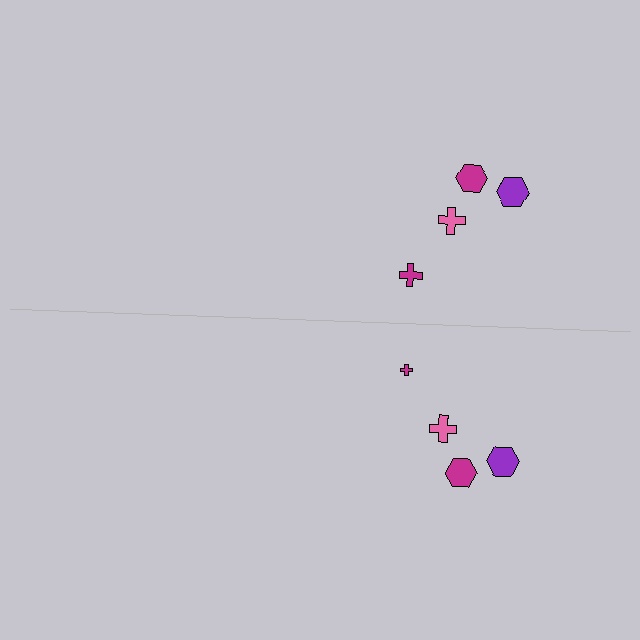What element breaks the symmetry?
The magenta cross on the bottom side has a different size than its mirror counterpart.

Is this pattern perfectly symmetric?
No, the pattern is not perfectly symmetric. The magenta cross on the bottom side has a different size than its mirror counterpart.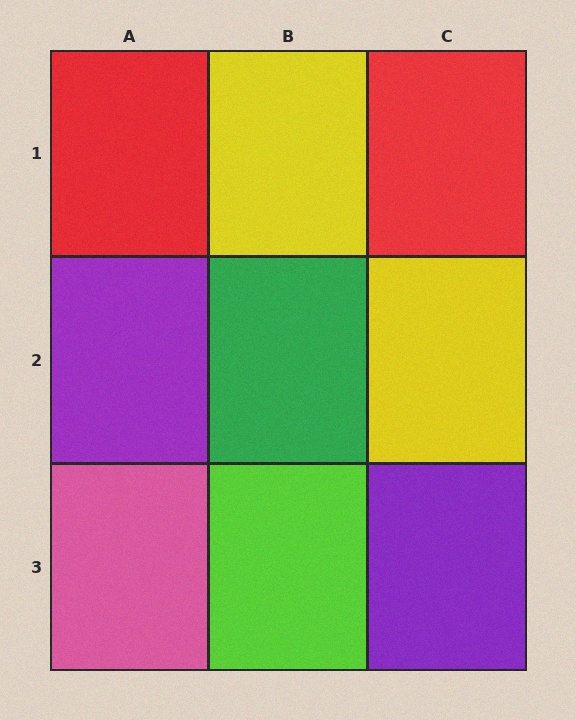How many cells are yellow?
2 cells are yellow.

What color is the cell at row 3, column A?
Pink.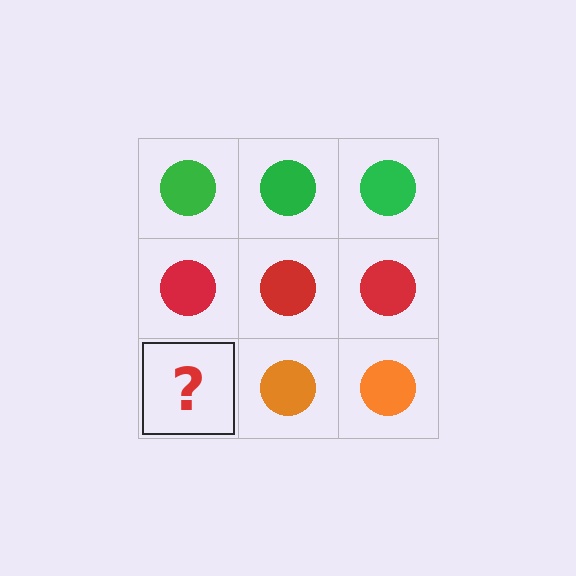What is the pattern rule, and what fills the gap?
The rule is that each row has a consistent color. The gap should be filled with an orange circle.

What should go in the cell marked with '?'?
The missing cell should contain an orange circle.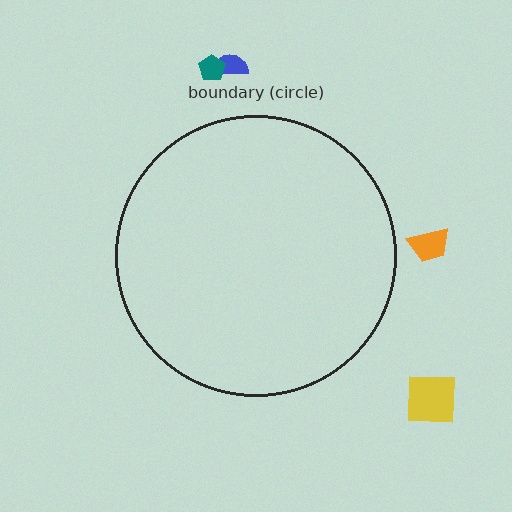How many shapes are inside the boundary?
0 inside, 4 outside.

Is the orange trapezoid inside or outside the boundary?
Outside.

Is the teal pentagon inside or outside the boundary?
Outside.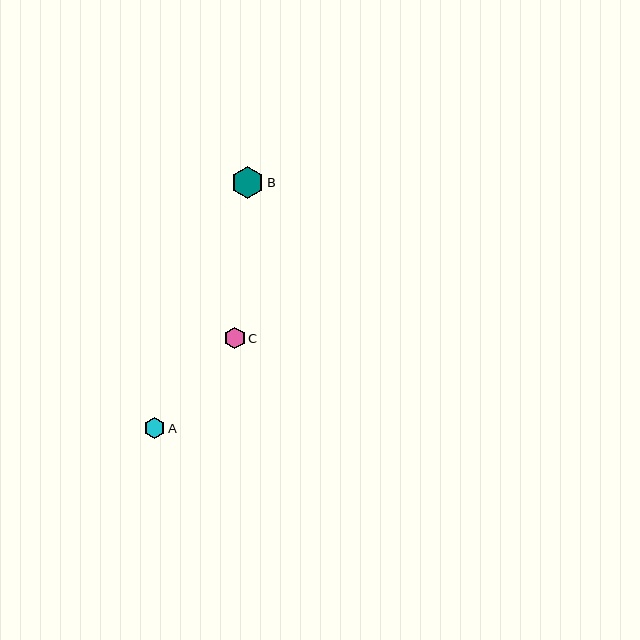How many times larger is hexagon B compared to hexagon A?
Hexagon B is approximately 1.5 times the size of hexagon A.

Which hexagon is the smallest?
Hexagon C is the smallest with a size of approximately 21 pixels.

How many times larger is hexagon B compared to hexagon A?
Hexagon B is approximately 1.5 times the size of hexagon A.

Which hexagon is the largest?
Hexagon B is the largest with a size of approximately 33 pixels.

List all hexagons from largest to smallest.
From largest to smallest: B, A, C.